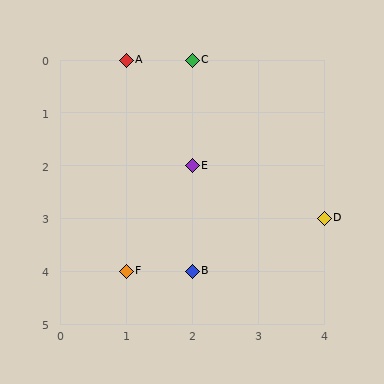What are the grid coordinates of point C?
Point C is at grid coordinates (2, 0).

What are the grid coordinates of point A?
Point A is at grid coordinates (1, 0).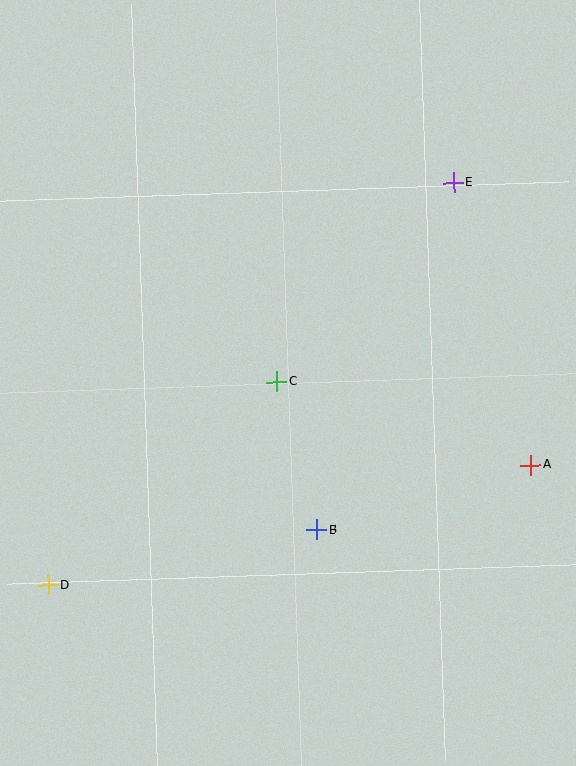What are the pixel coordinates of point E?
Point E is at (454, 182).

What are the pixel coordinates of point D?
Point D is at (48, 585).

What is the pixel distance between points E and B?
The distance between E and B is 373 pixels.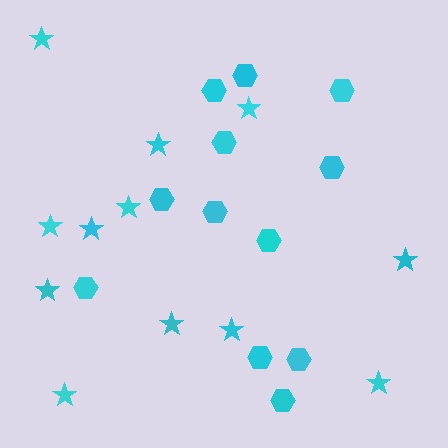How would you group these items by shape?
There are 2 groups: one group of stars (12) and one group of hexagons (12).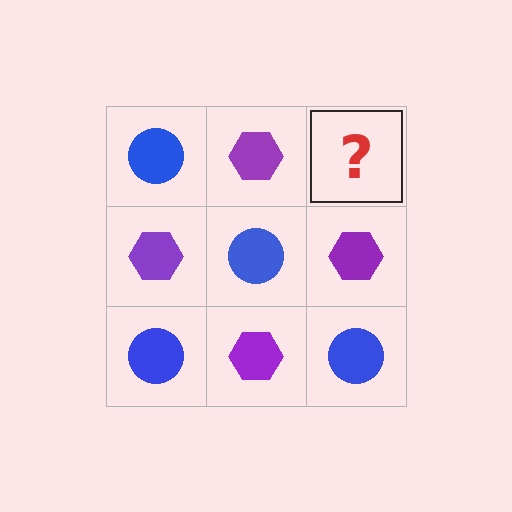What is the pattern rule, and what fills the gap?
The rule is that it alternates blue circle and purple hexagon in a checkerboard pattern. The gap should be filled with a blue circle.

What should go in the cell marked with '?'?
The missing cell should contain a blue circle.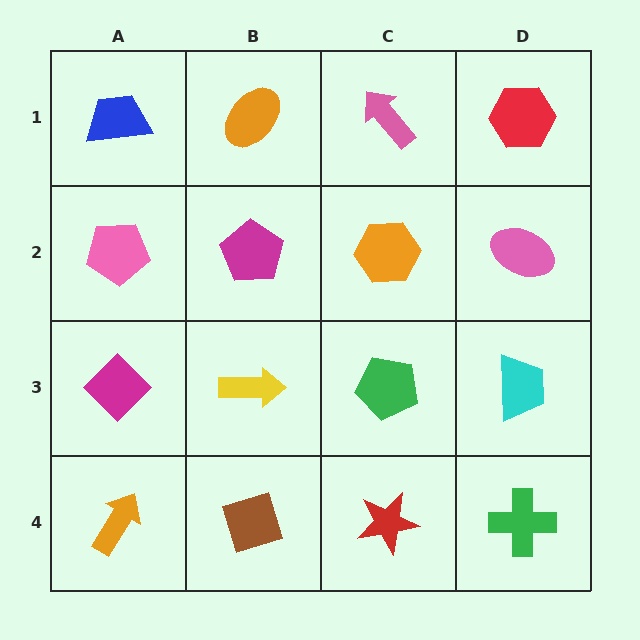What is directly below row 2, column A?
A magenta diamond.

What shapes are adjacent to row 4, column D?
A cyan trapezoid (row 3, column D), a red star (row 4, column C).